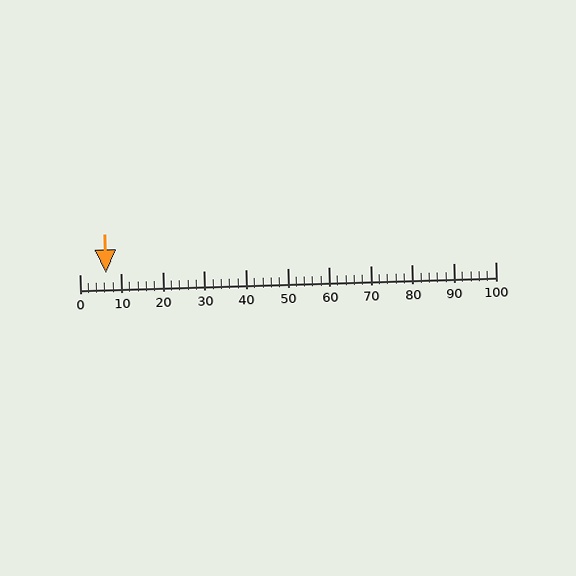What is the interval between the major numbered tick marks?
The major tick marks are spaced 10 units apart.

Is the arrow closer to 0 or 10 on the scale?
The arrow is closer to 10.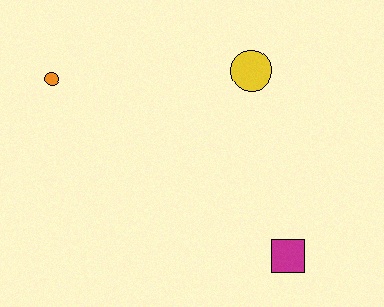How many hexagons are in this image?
There are no hexagons.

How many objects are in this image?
There are 3 objects.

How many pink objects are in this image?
There are no pink objects.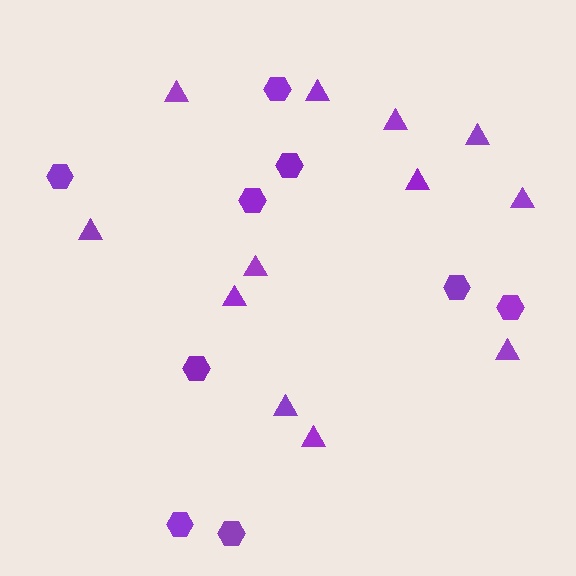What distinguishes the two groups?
There are 2 groups: one group of triangles (12) and one group of hexagons (9).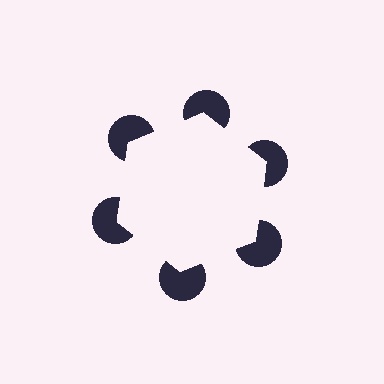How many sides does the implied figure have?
6 sides.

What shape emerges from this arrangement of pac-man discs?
An illusory hexagon — its edges are inferred from the aligned wedge cuts in the pac-man discs, not physically drawn.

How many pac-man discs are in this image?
There are 6 — one at each vertex of the illusory hexagon.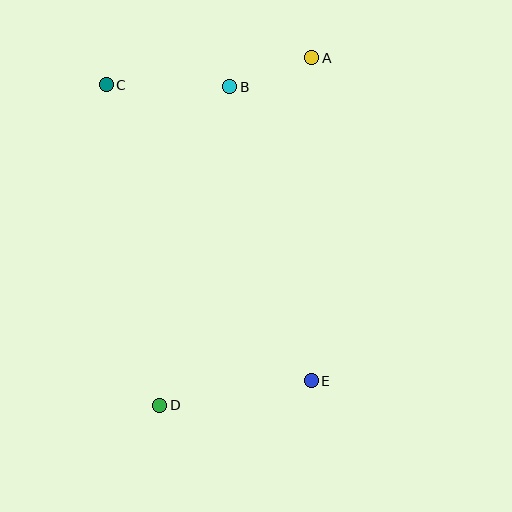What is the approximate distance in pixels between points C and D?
The distance between C and D is approximately 325 pixels.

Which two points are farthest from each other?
Points A and D are farthest from each other.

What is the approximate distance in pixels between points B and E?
The distance between B and E is approximately 305 pixels.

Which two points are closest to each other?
Points A and B are closest to each other.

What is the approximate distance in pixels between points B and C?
The distance between B and C is approximately 124 pixels.